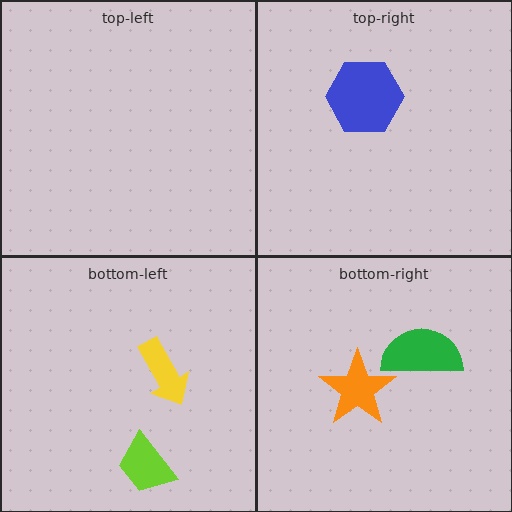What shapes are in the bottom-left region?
The lime trapezoid, the yellow arrow.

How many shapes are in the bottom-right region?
2.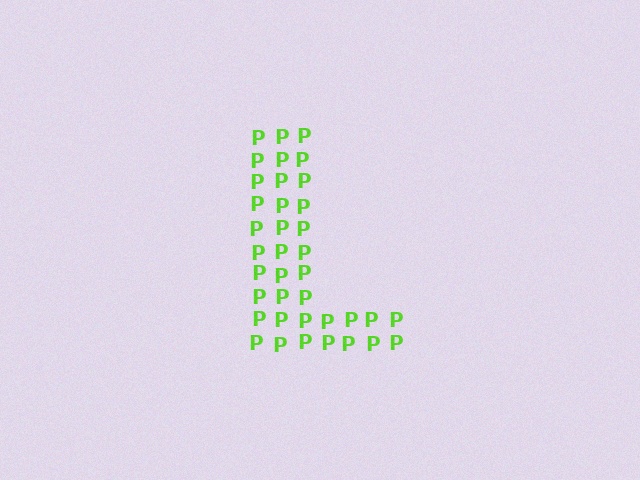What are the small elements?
The small elements are letter P's.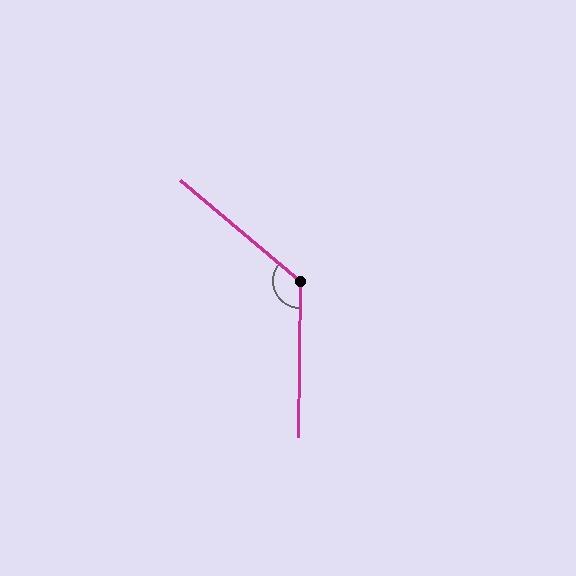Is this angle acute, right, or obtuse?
It is obtuse.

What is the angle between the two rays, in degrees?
Approximately 130 degrees.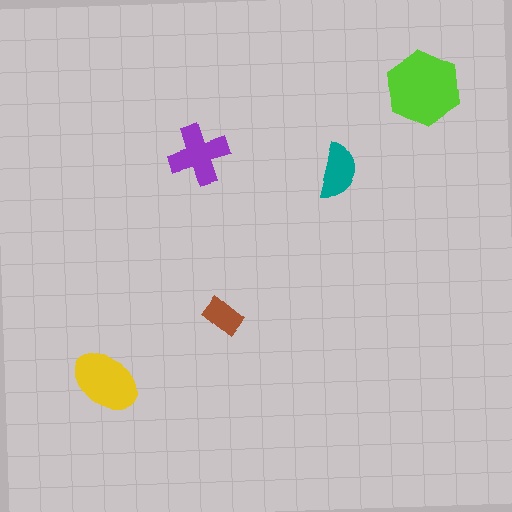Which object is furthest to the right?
The lime hexagon is rightmost.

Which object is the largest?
The lime hexagon.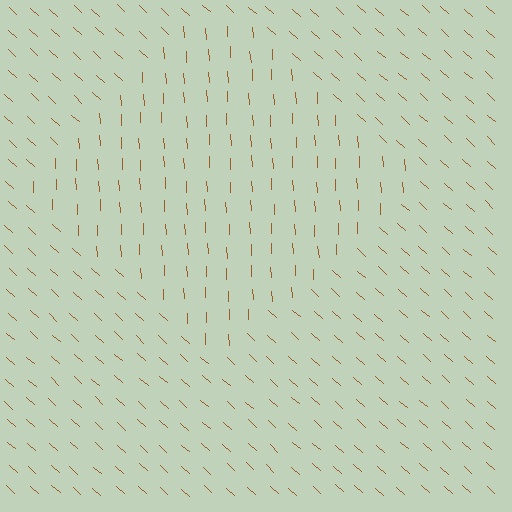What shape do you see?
I see a diamond.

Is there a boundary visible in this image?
Yes, there is a texture boundary formed by a change in line orientation.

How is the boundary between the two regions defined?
The boundary is defined purely by a change in line orientation (approximately 45 degrees difference). All lines are the same color and thickness.